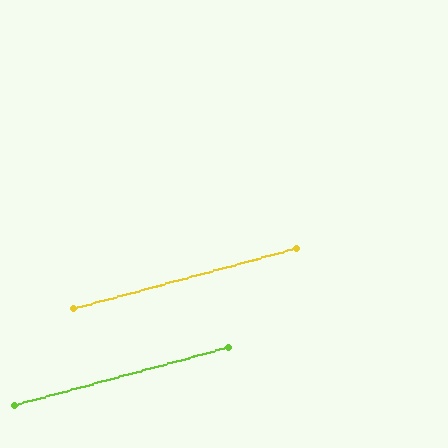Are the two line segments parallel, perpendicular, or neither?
Parallel — their directions differ by only 0.1°.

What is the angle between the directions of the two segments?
Approximately 0 degrees.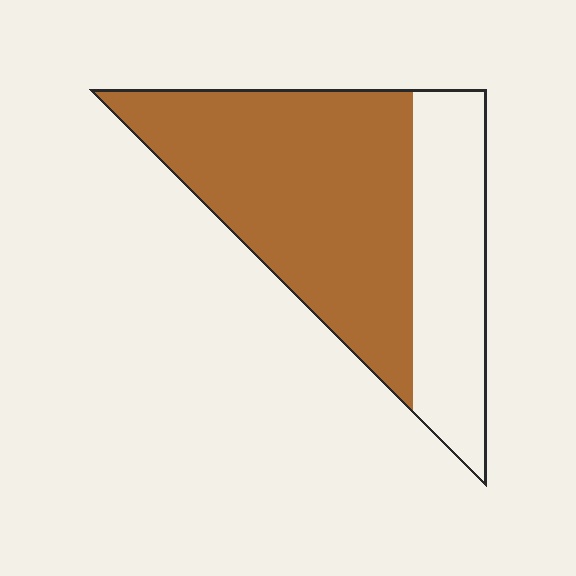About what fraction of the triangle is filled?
About two thirds (2/3).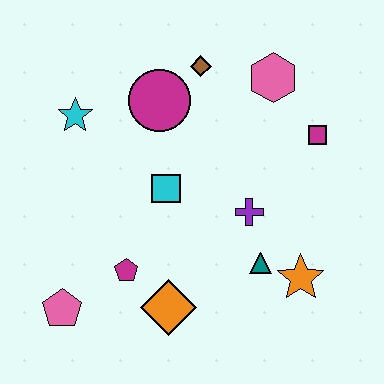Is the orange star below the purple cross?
Yes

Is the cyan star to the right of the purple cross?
No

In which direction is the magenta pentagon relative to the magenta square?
The magenta pentagon is to the left of the magenta square.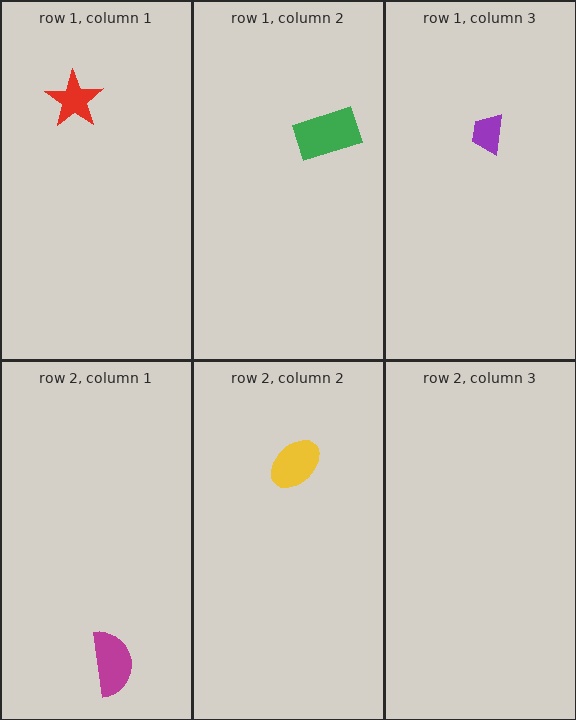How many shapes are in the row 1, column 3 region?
1.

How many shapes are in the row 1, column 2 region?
1.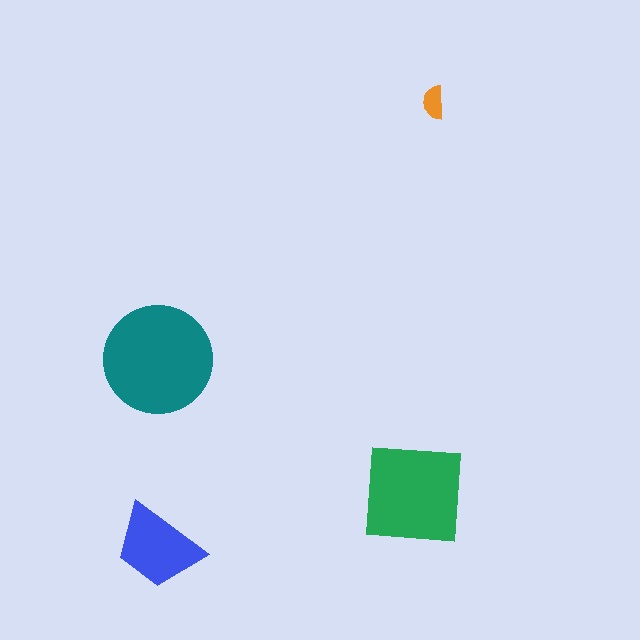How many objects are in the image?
There are 4 objects in the image.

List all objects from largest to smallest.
The teal circle, the green square, the blue trapezoid, the orange semicircle.